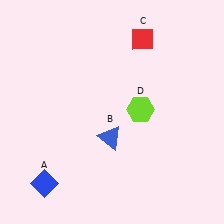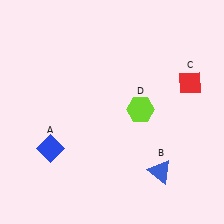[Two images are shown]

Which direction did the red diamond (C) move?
The red diamond (C) moved right.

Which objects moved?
The objects that moved are: the blue diamond (A), the blue triangle (B), the red diamond (C).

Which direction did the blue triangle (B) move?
The blue triangle (B) moved right.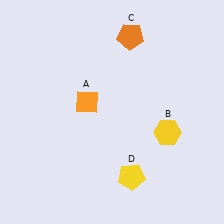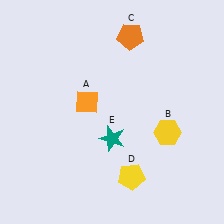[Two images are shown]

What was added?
A teal star (E) was added in Image 2.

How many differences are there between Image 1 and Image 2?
There is 1 difference between the two images.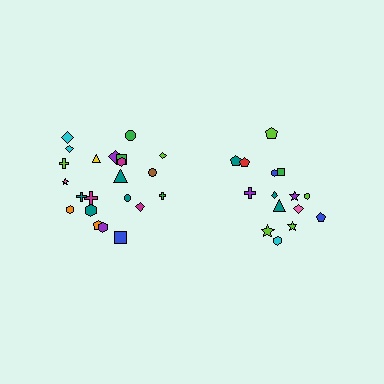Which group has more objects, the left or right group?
The left group.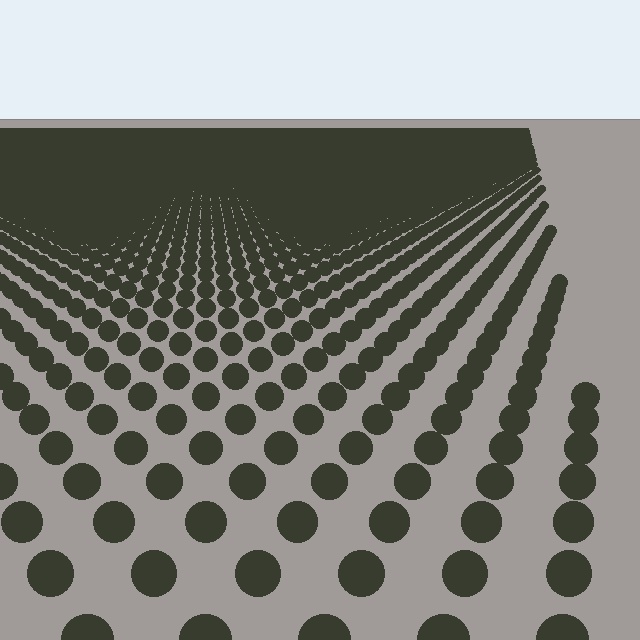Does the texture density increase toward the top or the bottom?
Density increases toward the top.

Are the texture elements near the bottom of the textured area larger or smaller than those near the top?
Larger. Near the bottom, elements are closer to the viewer and appear at a bigger on-screen size.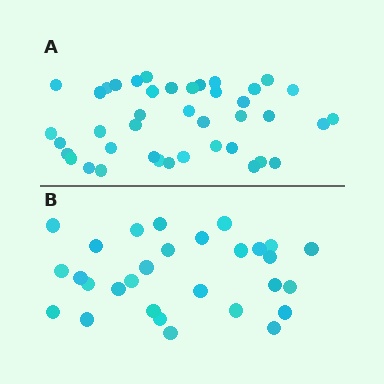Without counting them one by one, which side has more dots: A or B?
Region A (the top region) has more dots.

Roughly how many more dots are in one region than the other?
Region A has roughly 12 or so more dots than region B.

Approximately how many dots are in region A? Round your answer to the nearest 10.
About 40 dots. (The exact count is 41, which rounds to 40.)